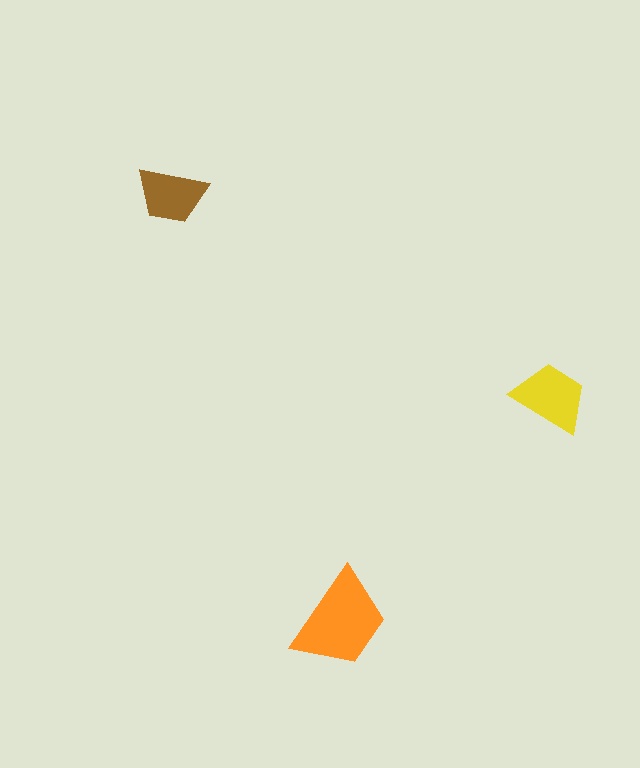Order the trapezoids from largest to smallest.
the orange one, the yellow one, the brown one.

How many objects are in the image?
There are 3 objects in the image.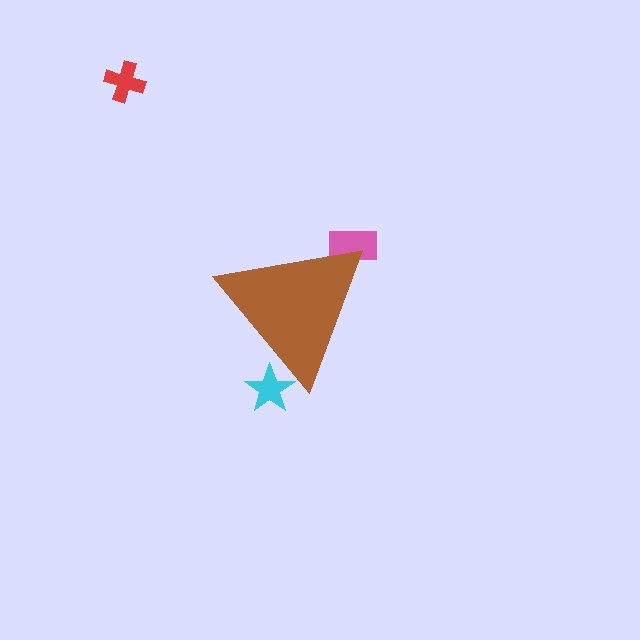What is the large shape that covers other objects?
A brown triangle.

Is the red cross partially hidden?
No, the red cross is fully visible.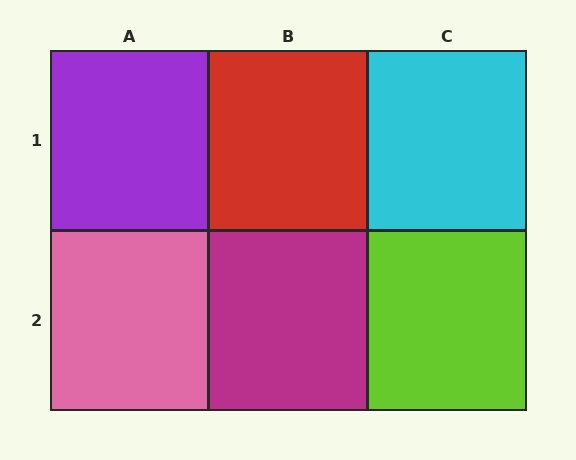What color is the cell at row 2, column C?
Lime.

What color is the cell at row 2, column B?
Magenta.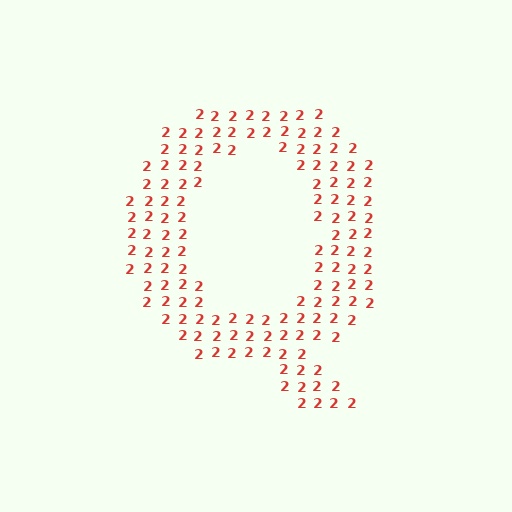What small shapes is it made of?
It is made of small digit 2's.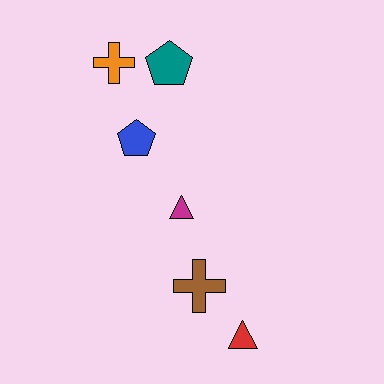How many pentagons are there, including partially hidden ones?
There are 2 pentagons.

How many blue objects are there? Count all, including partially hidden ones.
There is 1 blue object.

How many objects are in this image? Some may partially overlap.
There are 6 objects.